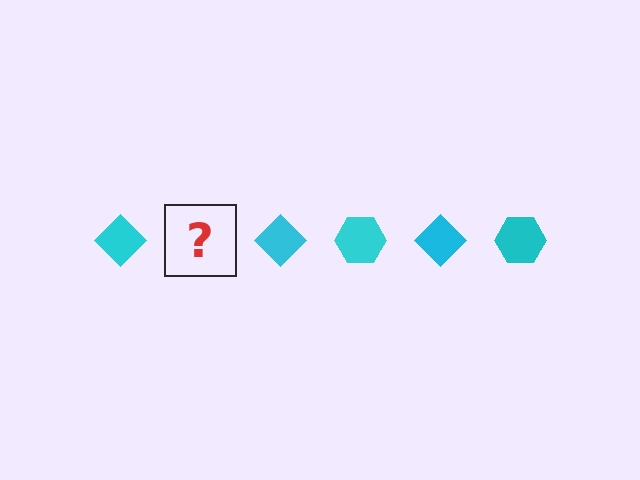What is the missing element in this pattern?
The missing element is a cyan hexagon.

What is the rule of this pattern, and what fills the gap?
The rule is that the pattern cycles through diamond, hexagon shapes in cyan. The gap should be filled with a cyan hexagon.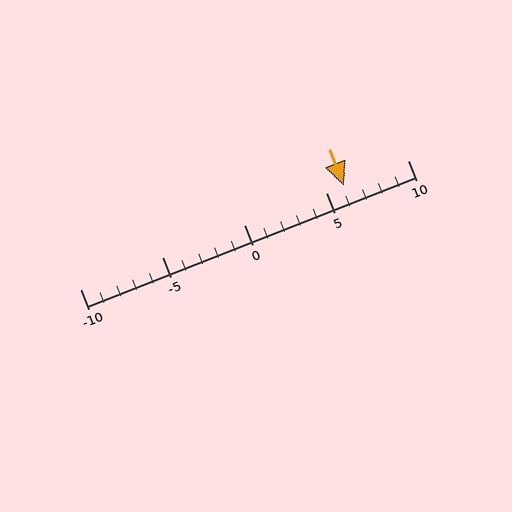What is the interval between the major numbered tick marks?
The major tick marks are spaced 5 units apart.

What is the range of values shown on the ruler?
The ruler shows values from -10 to 10.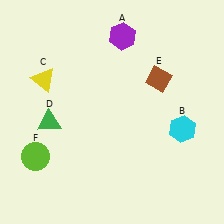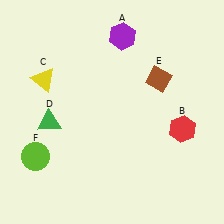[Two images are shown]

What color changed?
The hexagon (B) changed from cyan in Image 1 to red in Image 2.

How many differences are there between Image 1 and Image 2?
There is 1 difference between the two images.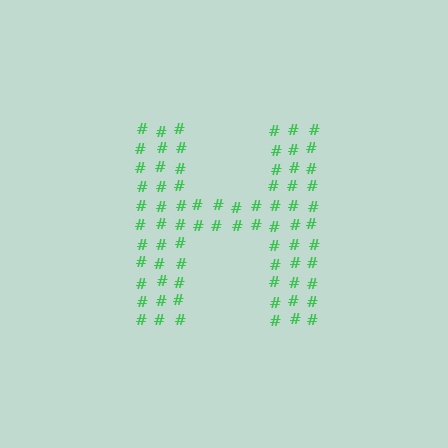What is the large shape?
The large shape is the letter H.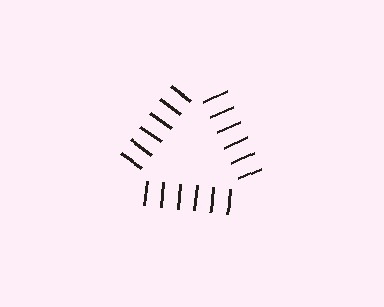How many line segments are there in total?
18 — 6 along each of the 3 edges.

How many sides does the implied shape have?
3 sides — the line-ends trace a triangle.